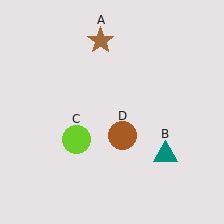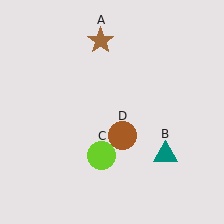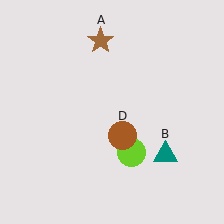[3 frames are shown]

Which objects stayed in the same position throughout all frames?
Brown star (object A) and teal triangle (object B) and brown circle (object D) remained stationary.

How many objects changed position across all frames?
1 object changed position: lime circle (object C).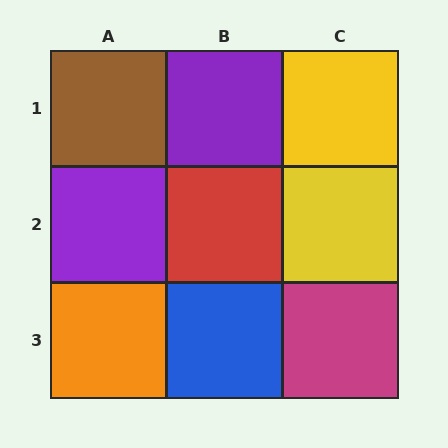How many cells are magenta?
1 cell is magenta.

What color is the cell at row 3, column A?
Orange.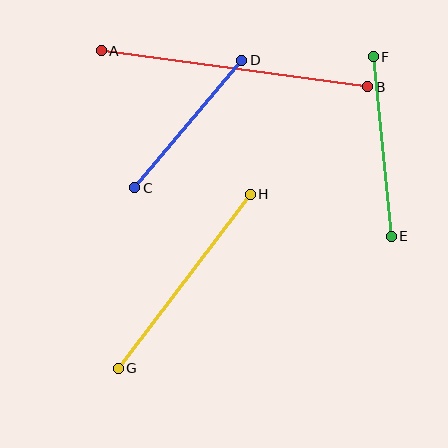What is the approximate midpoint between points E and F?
The midpoint is at approximately (382, 147) pixels.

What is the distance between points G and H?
The distance is approximately 218 pixels.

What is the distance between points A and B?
The distance is approximately 269 pixels.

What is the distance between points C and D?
The distance is approximately 167 pixels.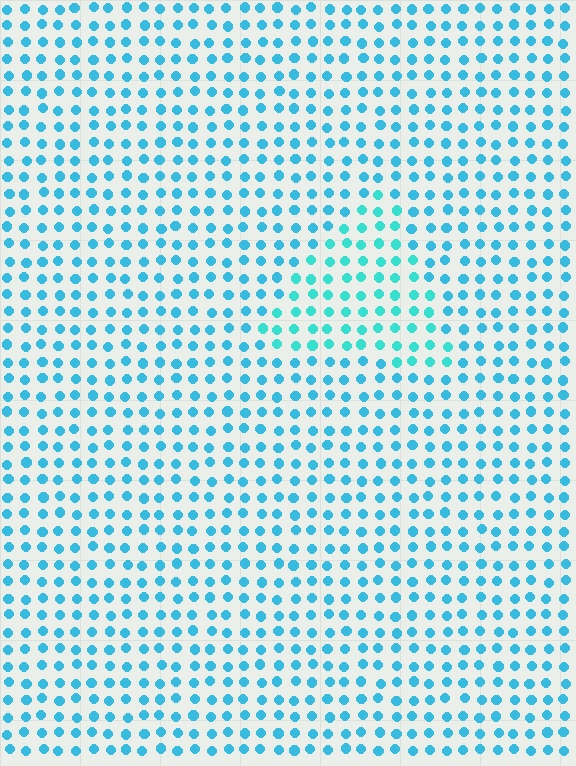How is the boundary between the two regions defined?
The boundary is defined purely by a slight shift in hue (about 19 degrees). Spacing, size, and orientation are identical on both sides.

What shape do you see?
I see a triangle.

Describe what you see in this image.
The image is filled with small cyan elements in a uniform arrangement. A triangle-shaped region is visible where the elements are tinted to a slightly different hue, forming a subtle color boundary.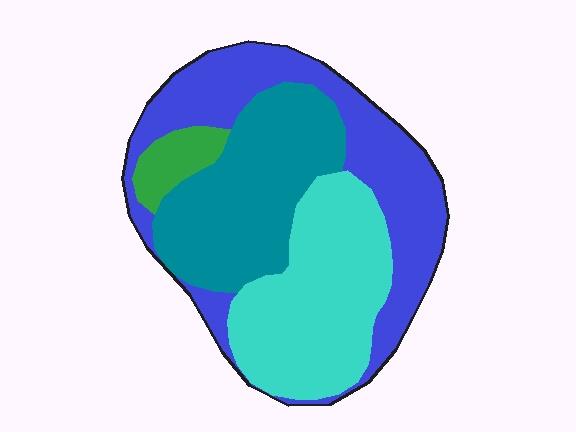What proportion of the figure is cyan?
Cyan takes up between a sixth and a third of the figure.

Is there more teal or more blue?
Blue.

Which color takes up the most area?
Blue, at roughly 35%.